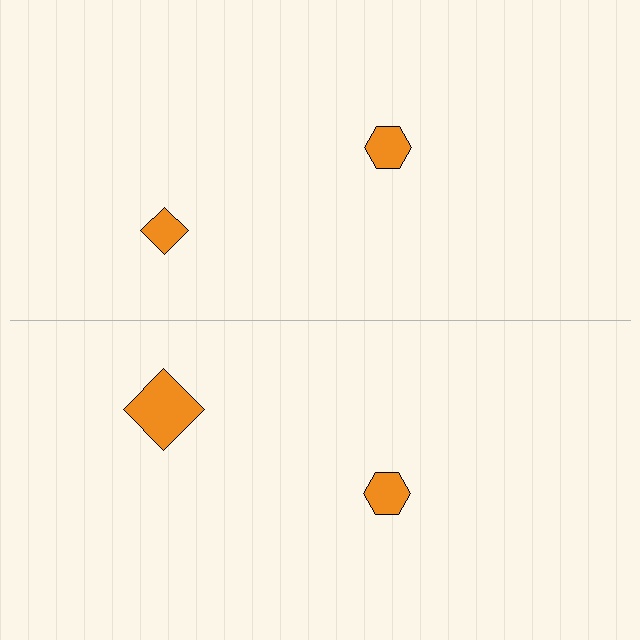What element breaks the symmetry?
The orange diamond on the bottom side has a different size than its mirror counterpart.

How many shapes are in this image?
There are 4 shapes in this image.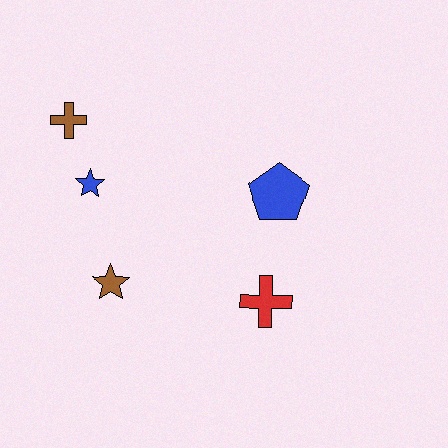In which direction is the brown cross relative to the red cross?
The brown cross is to the left of the red cross.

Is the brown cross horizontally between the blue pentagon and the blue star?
No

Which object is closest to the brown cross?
The blue star is closest to the brown cross.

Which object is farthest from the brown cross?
The red cross is farthest from the brown cross.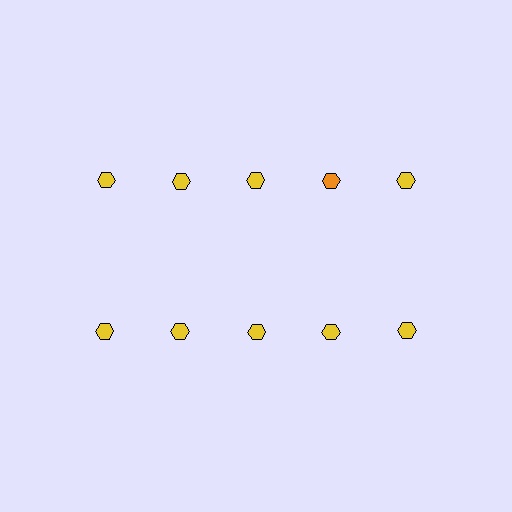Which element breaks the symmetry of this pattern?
The orange hexagon in the top row, second from right column breaks the symmetry. All other shapes are yellow hexagons.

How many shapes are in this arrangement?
There are 10 shapes arranged in a grid pattern.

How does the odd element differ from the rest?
It has a different color: orange instead of yellow.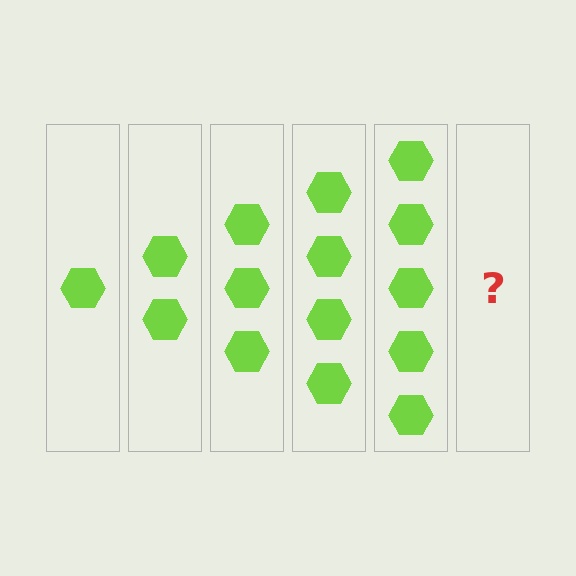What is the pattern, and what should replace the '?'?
The pattern is that each step adds one more hexagon. The '?' should be 6 hexagons.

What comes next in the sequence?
The next element should be 6 hexagons.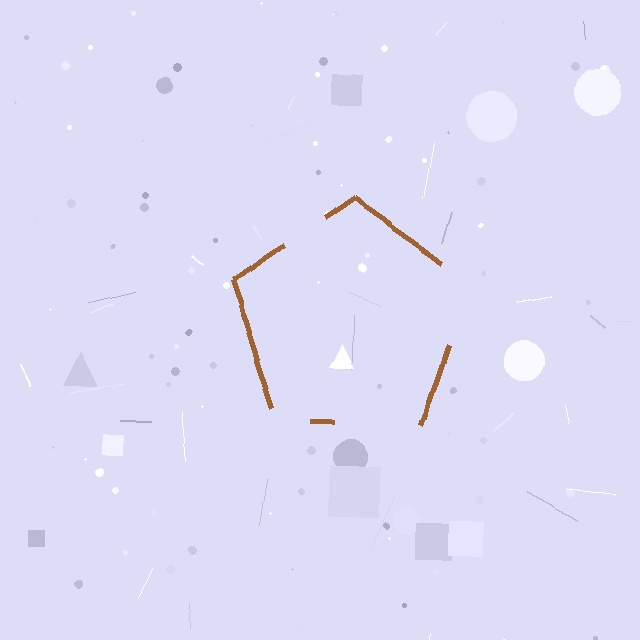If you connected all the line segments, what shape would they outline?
They would outline a pentagon.